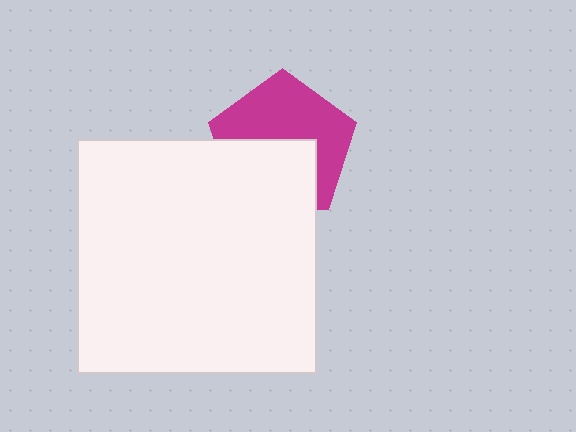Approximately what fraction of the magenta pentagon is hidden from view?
Roughly 45% of the magenta pentagon is hidden behind the white rectangle.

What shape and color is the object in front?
The object in front is a white rectangle.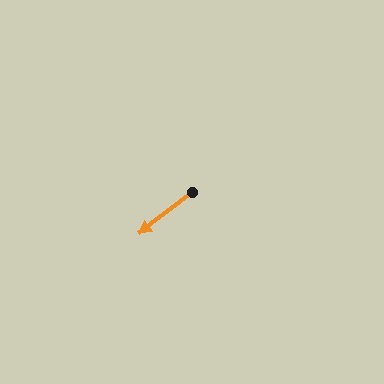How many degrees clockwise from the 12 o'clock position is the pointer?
Approximately 232 degrees.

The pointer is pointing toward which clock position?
Roughly 8 o'clock.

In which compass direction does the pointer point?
Southwest.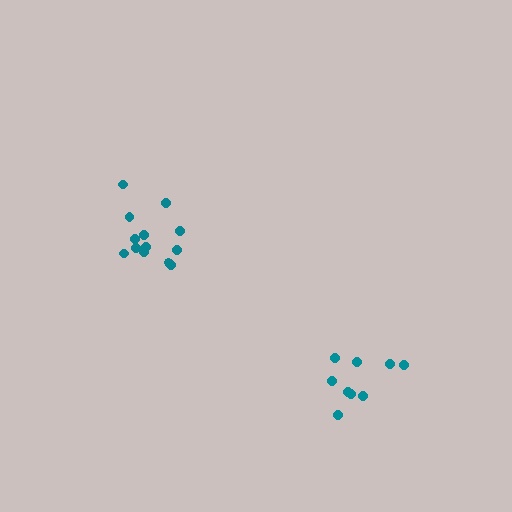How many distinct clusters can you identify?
There are 2 distinct clusters.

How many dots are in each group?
Group 1: 9 dots, Group 2: 13 dots (22 total).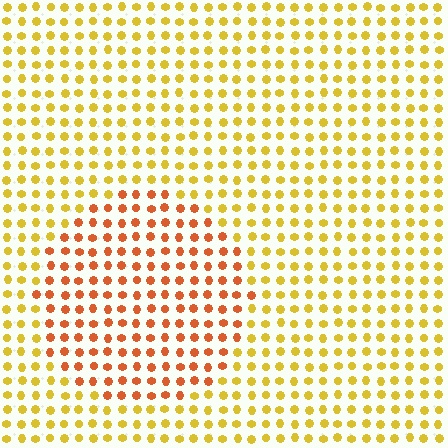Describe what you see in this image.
The image is filled with small yellow elements in a uniform arrangement. A circle-shaped region is visible where the elements are tinted to a slightly different hue, forming a subtle color boundary.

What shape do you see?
I see a circle.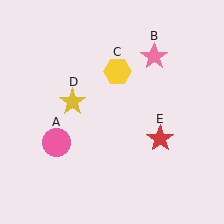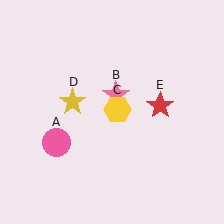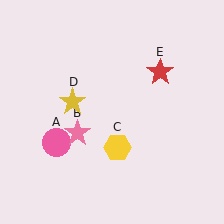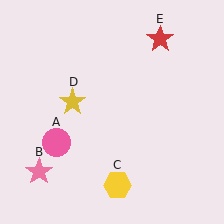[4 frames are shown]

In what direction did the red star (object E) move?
The red star (object E) moved up.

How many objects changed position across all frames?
3 objects changed position: pink star (object B), yellow hexagon (object C), red star (object E).